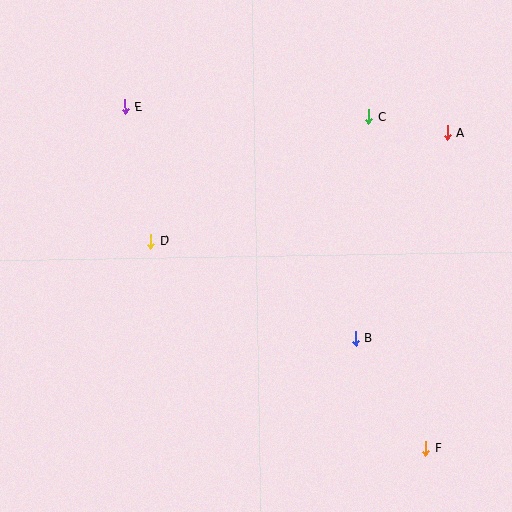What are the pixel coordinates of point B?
Point B is at (355, 339).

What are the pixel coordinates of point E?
Point E is at (125, 107).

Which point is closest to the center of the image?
Point D at (151, 241) is closest to the center.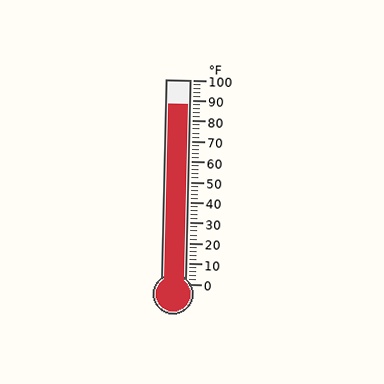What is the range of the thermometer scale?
The thermometer scale ranges from 0°F to 100°F.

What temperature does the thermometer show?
The thermometer shows approximately 88°F.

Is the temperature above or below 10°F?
The temperature is above 10°F.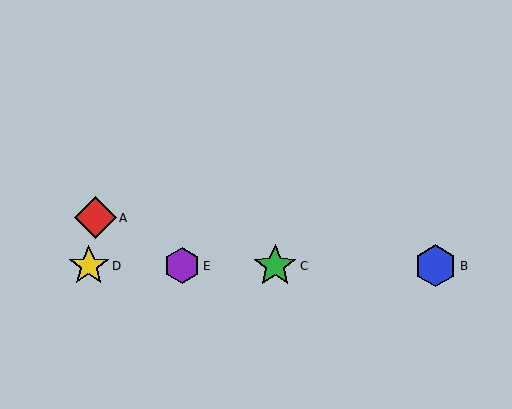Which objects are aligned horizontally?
Objects B, C, D, E are aligned horizontally.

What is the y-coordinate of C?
Object C is at y≈266.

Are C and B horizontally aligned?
Yes, both are at y≈266.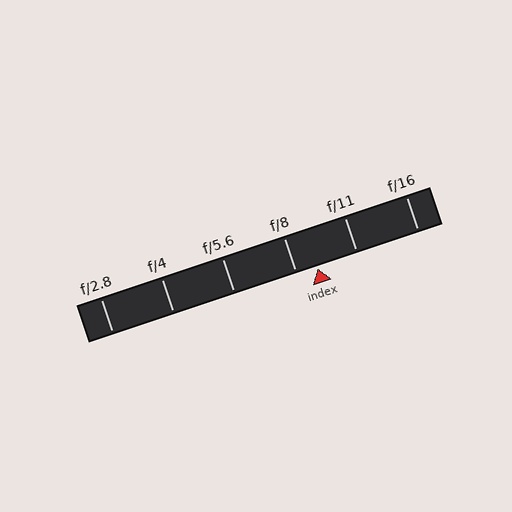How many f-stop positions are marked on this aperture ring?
There are 6 f-stop positions marked.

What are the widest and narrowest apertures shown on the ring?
The widest aperture shown is f/2.8 and the narrowest is f/16.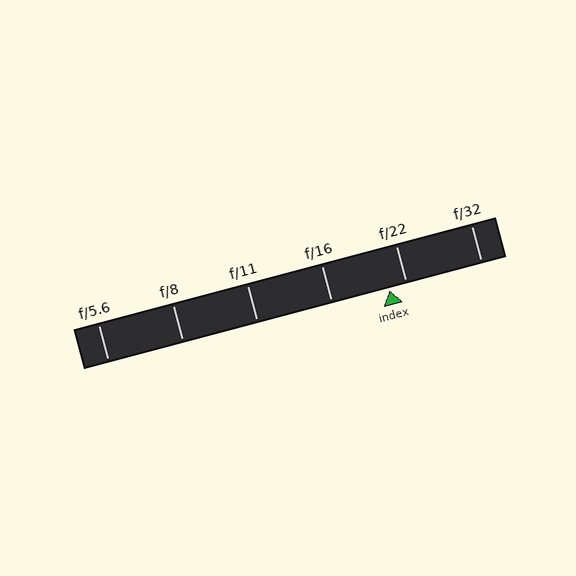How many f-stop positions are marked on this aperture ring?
There are 6 f-stop positions marked.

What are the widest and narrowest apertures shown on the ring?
The widest aperture shown is f/5.6 and the narrowest is f/32.